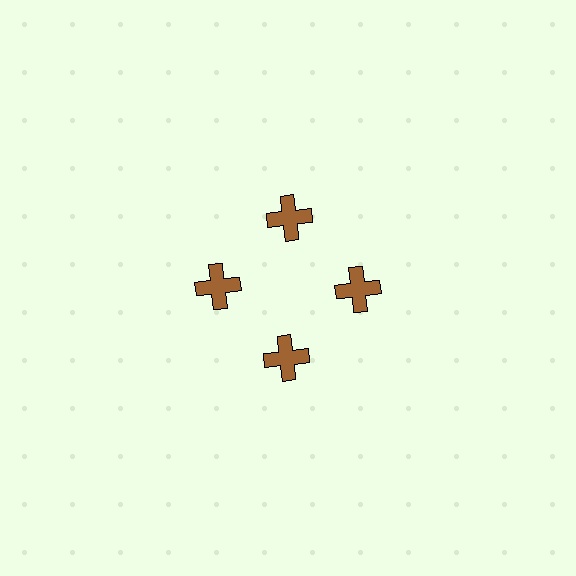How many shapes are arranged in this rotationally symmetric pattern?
There are 4 shapes, arranged in 4 groups of 1.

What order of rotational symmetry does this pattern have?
This pattern has 4-fold rotational symmetry.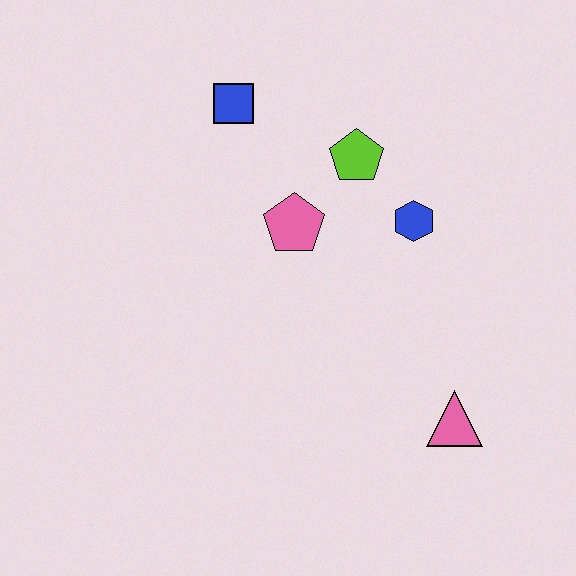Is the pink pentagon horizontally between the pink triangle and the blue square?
Yes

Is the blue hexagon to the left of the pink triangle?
Yes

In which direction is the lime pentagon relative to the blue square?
The lime pentagon is to the right of the blue square.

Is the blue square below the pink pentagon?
No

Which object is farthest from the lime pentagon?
The pink triangle is farthest from the lime pentagon.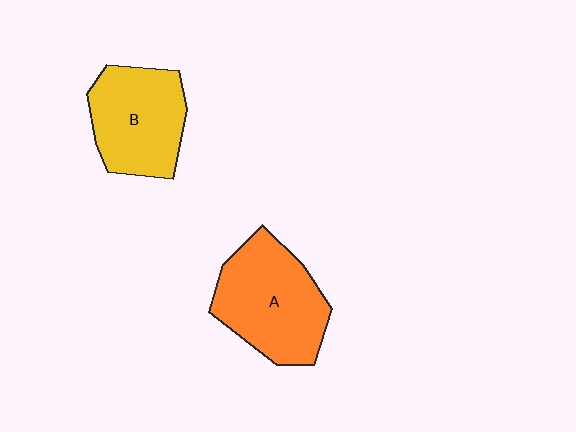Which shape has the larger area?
Shape A (orange).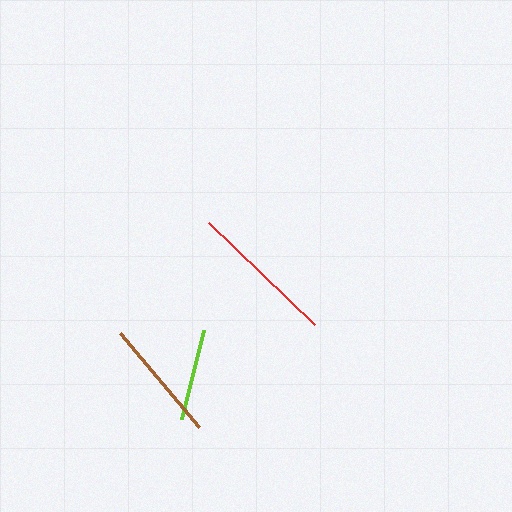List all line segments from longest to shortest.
From longest to shortest: red, brown, lime.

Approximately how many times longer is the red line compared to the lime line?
The red line is approximately 1.6 times the length of the lime line.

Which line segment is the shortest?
The lime line is the shortest at approximately 92 pixels.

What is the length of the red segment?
The red segment is approximately 147 pixels long.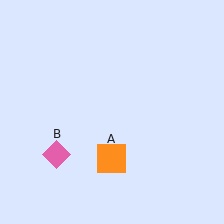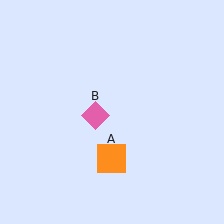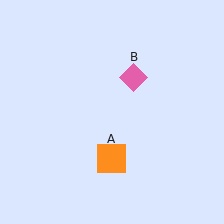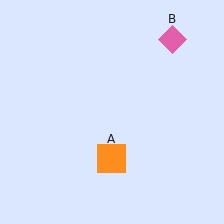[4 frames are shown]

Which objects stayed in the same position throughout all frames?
Orange square (object A) remained stationary.